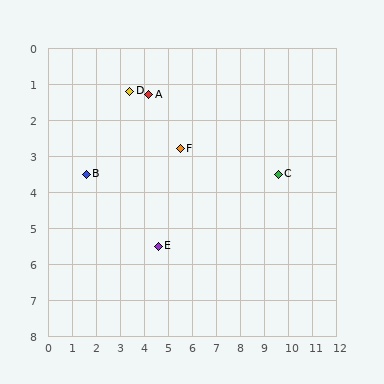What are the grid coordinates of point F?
Point F is at approximately (5.5, 2.8).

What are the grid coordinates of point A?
Point A is at approximately (4.2, 1.3).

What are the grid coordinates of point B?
Point B is at approximately (1.6, 3.5).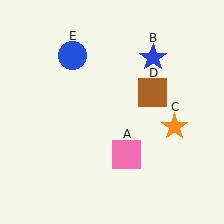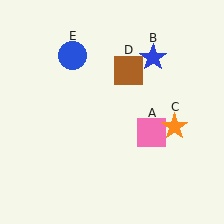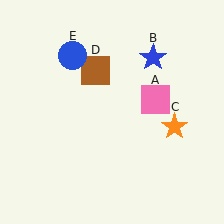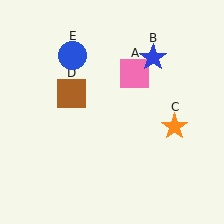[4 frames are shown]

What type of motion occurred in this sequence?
The pink square (object A), brown square (object D) rotated counterclockwise around the center of the scene.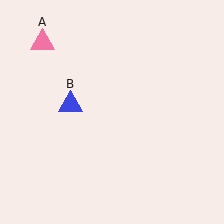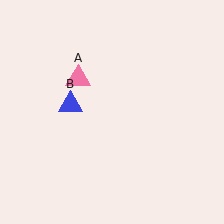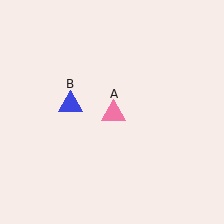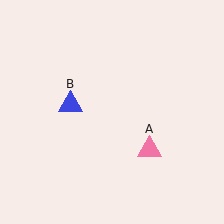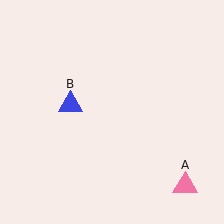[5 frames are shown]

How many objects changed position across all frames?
1 object changed position: pink triangle (object A).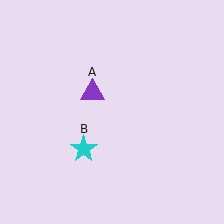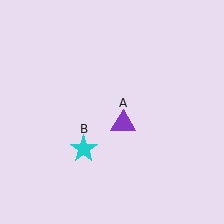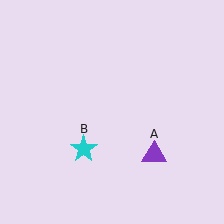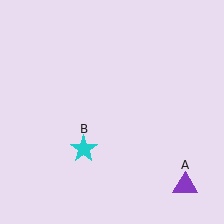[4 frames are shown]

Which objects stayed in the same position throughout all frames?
Cyan star (object B) remained stationary.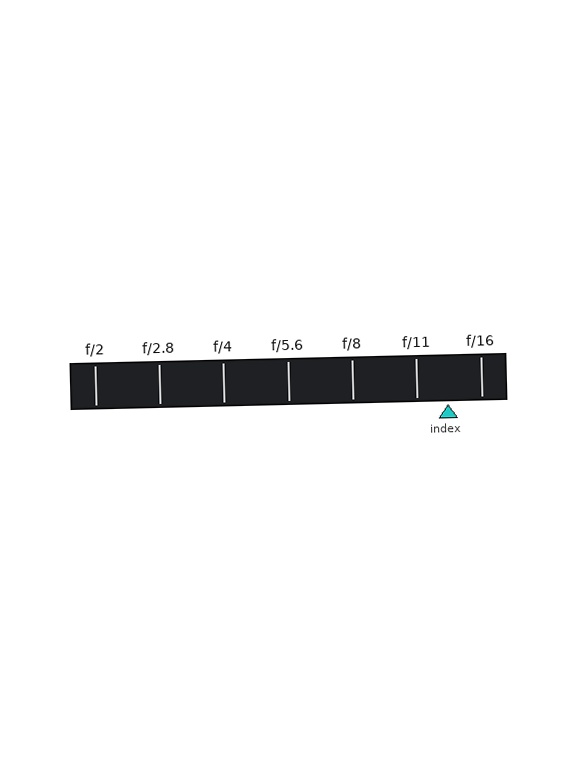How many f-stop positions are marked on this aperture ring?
There are 7 f-stop positions marked.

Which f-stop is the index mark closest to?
The index mark is closest to f/11.